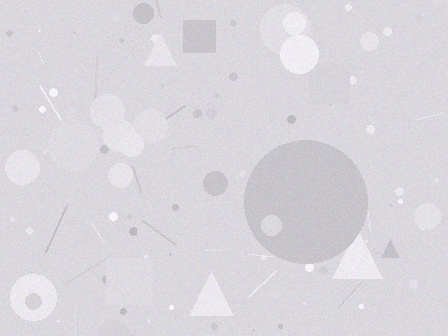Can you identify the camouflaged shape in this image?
The camouflaged shape is a circle.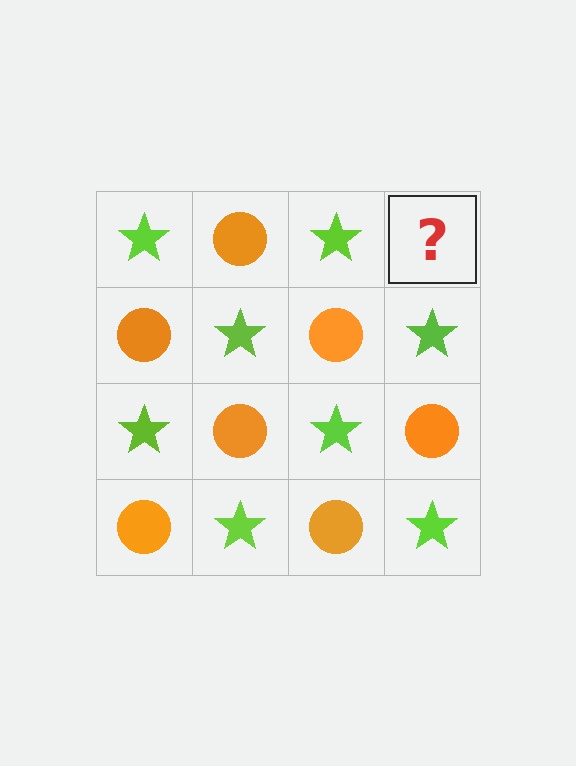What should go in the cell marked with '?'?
The missing cell should contain an orange circle.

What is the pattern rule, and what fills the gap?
The rule is that it alternates lime star and orange circle in a checkerboard pattern. The gap should be filled with an orange circle.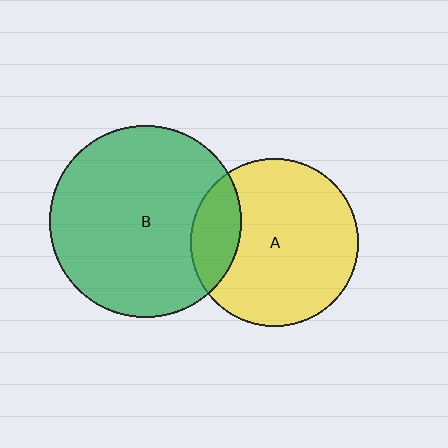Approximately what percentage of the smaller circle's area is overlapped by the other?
Approximately 20%.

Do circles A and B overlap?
Yes.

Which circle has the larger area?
Circle B (green).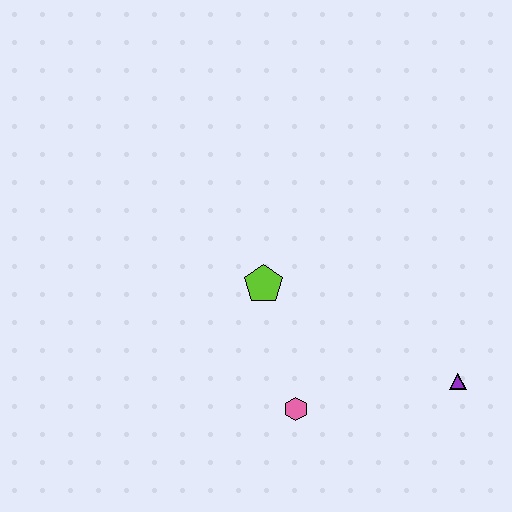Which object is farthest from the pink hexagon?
The purple triangle is farthest from the pink hexagon.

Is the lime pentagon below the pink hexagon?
No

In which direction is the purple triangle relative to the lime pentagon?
The purple triangle is to the right of the lime pentagon.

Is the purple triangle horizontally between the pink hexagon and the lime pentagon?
No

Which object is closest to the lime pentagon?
The pink hexagon is closest to the lime pentagon.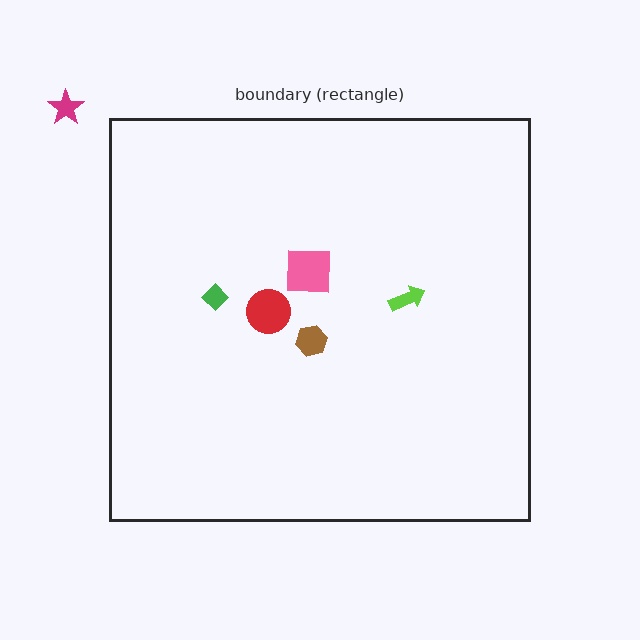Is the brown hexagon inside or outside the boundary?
Inside.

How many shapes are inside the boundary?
5 inside, 1 outside.